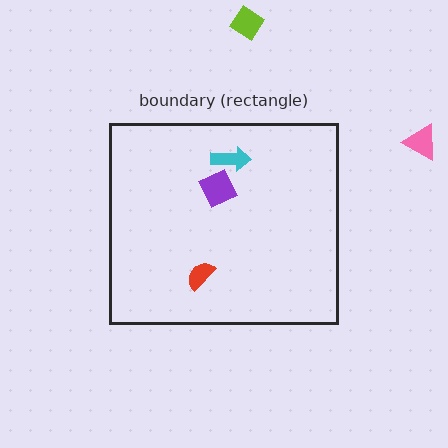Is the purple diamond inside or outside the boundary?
Inside.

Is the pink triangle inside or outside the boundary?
Outside.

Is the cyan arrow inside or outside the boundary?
Inside.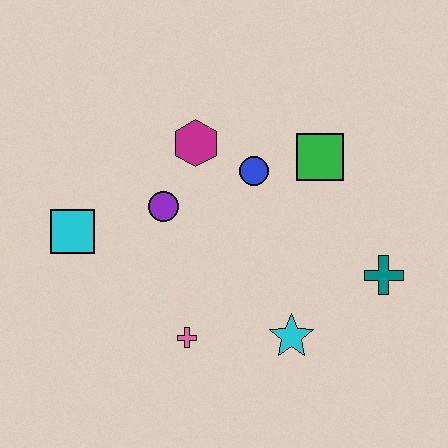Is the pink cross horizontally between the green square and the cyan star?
No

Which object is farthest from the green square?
The cyan square is farthest from the green square.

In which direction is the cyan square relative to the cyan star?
The cyan square is to the left of the cyan star.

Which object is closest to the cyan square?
The purple circle is closest to the cyan square.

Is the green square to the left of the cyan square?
No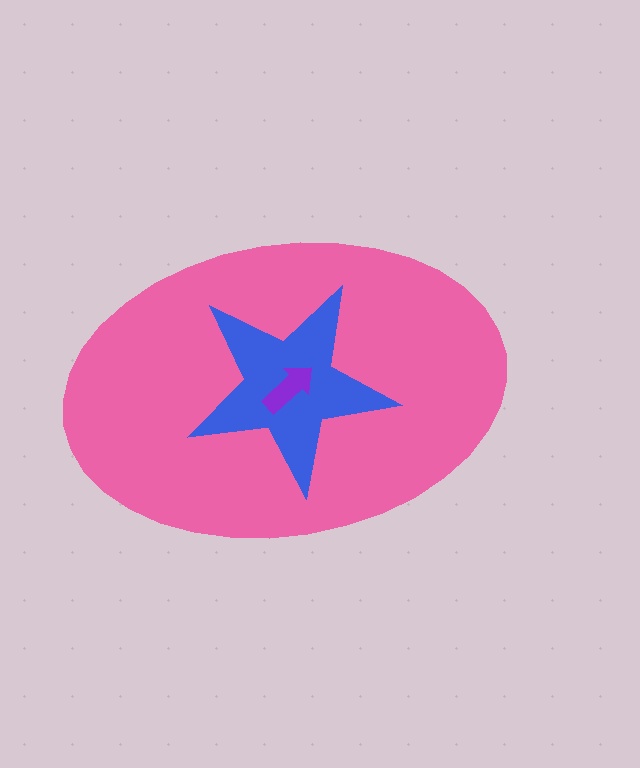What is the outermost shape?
The pink ellipse.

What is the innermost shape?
The purple arrow.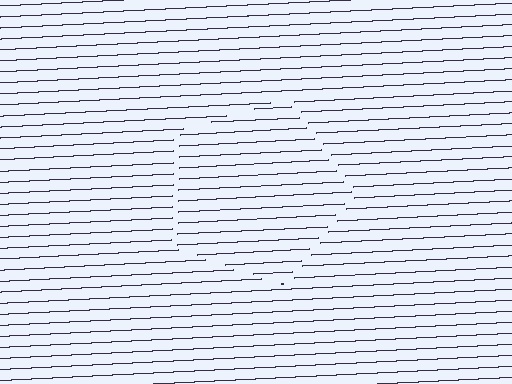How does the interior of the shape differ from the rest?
The interior of the shape contains the same grating, shifted by half a period — the contour is defined by the phase discontinuity where line-ends from the inner and outer gratings abut.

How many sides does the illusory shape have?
5 sides — the line-ends trace a pentagon.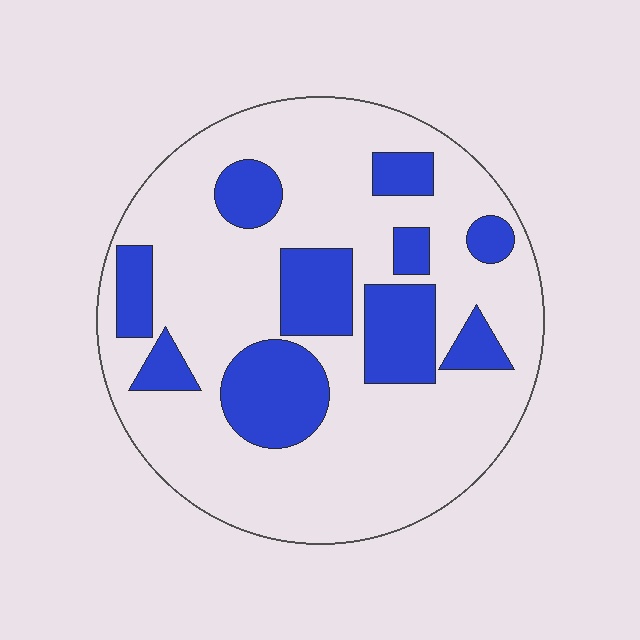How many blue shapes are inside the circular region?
10.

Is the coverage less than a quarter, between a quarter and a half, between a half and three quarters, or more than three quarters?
Between a quarter and a half.